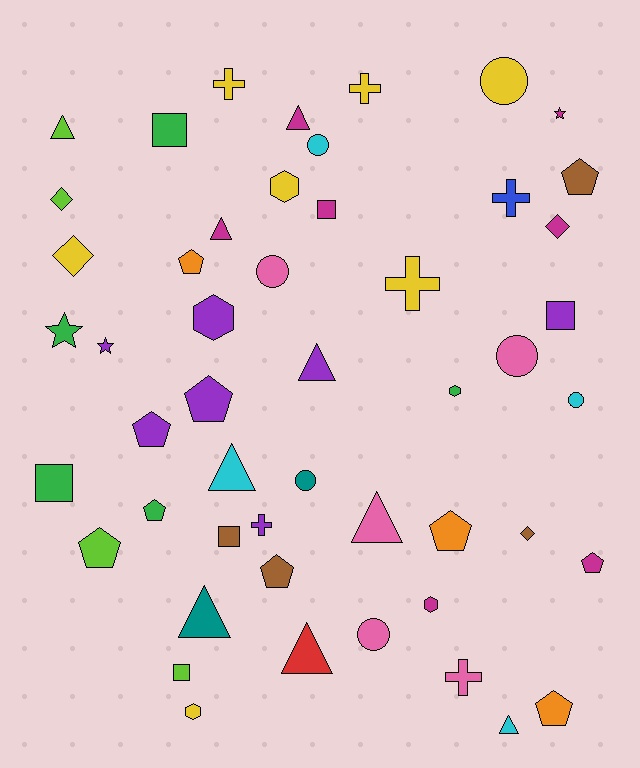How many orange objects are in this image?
There are 3 orange objects.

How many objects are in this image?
There are 50 objects.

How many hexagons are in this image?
There are 5 hexagons.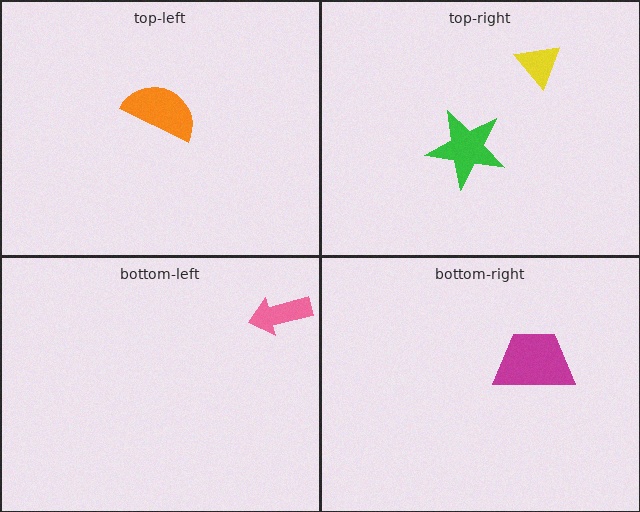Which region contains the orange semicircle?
The top-left region.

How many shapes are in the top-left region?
1.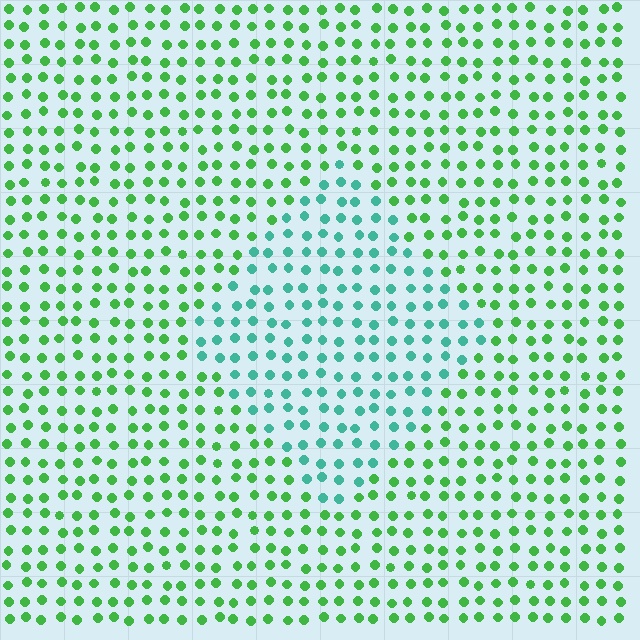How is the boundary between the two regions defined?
The boundary is defined purely by a slight shift in hue (about 44 degrees). Spacing, size, and orientation are identical on both sides.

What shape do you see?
I see a diamond.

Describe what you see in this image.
The image is filled with small green elements in a uniform arrangement. A diamond-shaped region is visible where the elements are tinted to a slightly different hue, forming a subtle color boundary.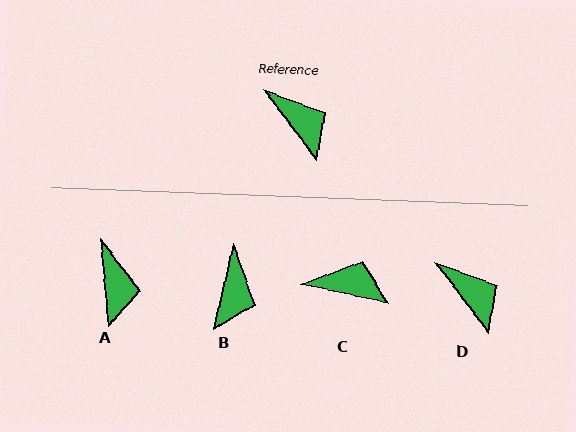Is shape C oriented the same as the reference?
No, it is off by about 41 degrees.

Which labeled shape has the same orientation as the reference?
D.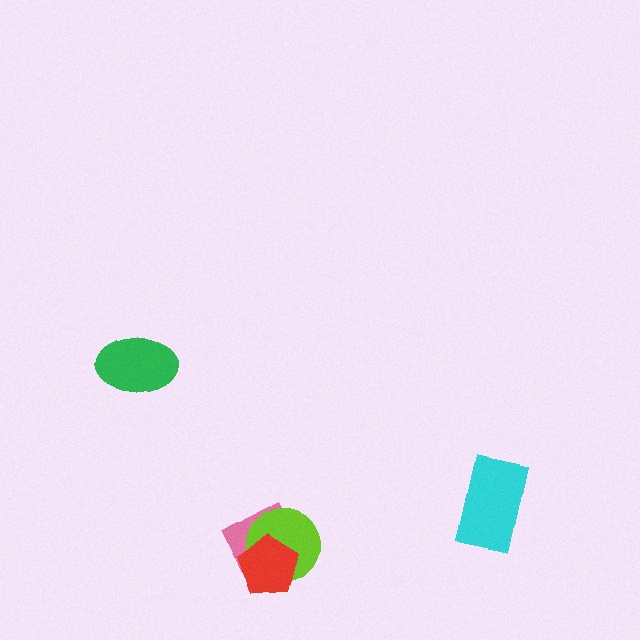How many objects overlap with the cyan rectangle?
0 objects overlap with the cyan rectangle.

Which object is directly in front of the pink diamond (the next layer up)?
The lime circle is directly in front of the pink diamond.